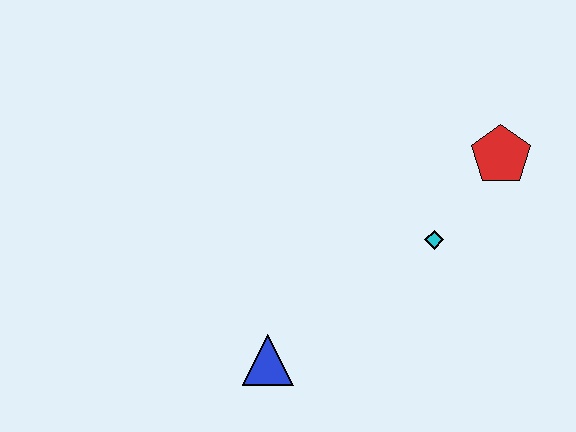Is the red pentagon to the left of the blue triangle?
No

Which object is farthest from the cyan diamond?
The blue triangle is farthest from the cyan diamond.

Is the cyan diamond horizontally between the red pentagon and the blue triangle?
Yes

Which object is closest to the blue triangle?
The cyan diamond is closest to the blue triangle.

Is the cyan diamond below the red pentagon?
Yes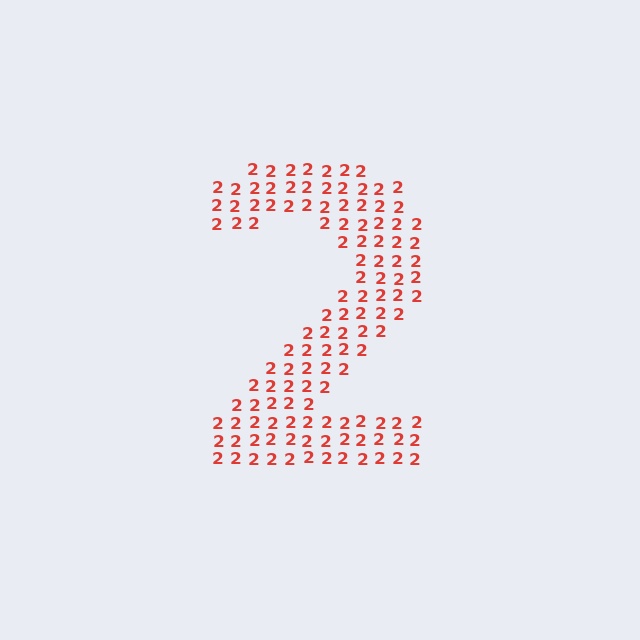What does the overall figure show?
The overall figure shows the digit 2.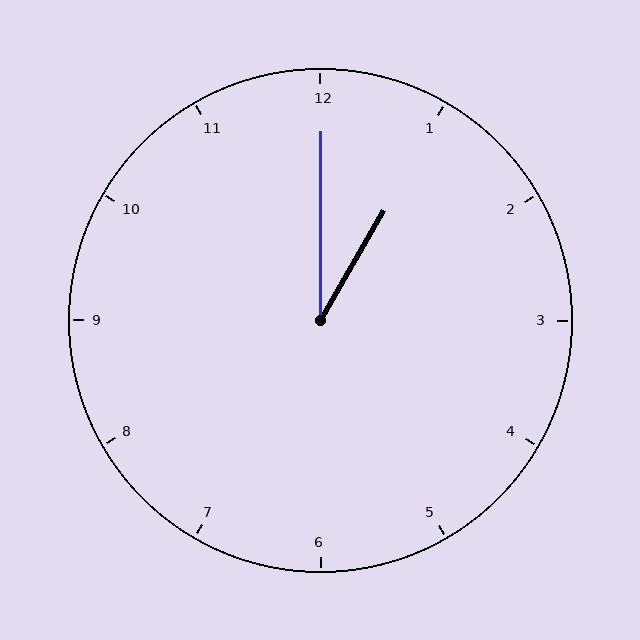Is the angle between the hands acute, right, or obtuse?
It is acute.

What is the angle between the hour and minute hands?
Approximately 30 degrees.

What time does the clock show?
1:00.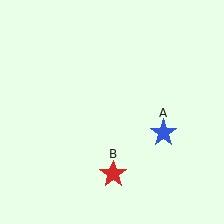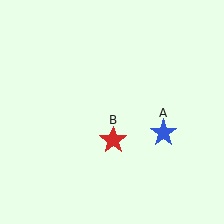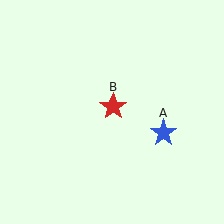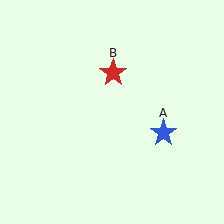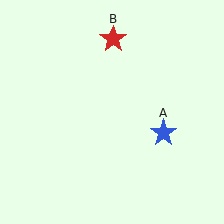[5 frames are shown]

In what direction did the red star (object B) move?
The red star (object B) moved up.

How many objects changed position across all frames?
1 object changed position: red star (object B).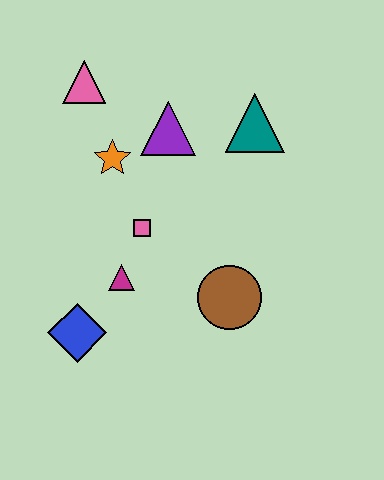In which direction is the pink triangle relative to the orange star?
The pink triangle is above the orange star.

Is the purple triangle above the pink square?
Yes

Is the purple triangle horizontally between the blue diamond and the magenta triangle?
No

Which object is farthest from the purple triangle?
The blue diamond is farthest from the purple triangle.